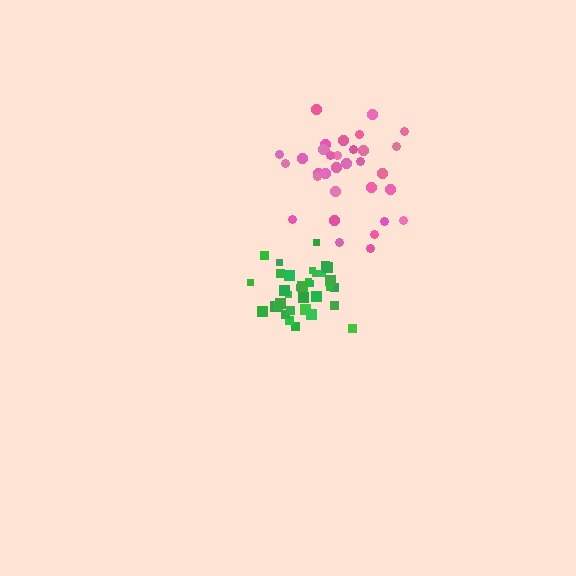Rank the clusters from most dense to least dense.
green, pink.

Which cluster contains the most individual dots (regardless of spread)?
Green (35).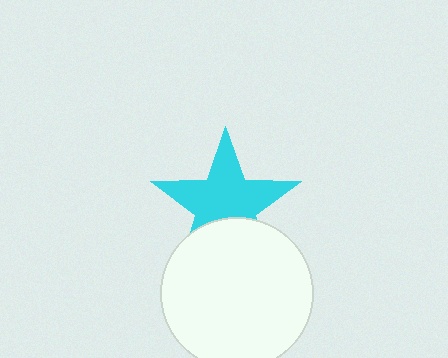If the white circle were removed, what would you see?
You would see the complete cyan star.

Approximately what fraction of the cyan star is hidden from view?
Roughly 32% of the cyan star is hidden behind the white circle.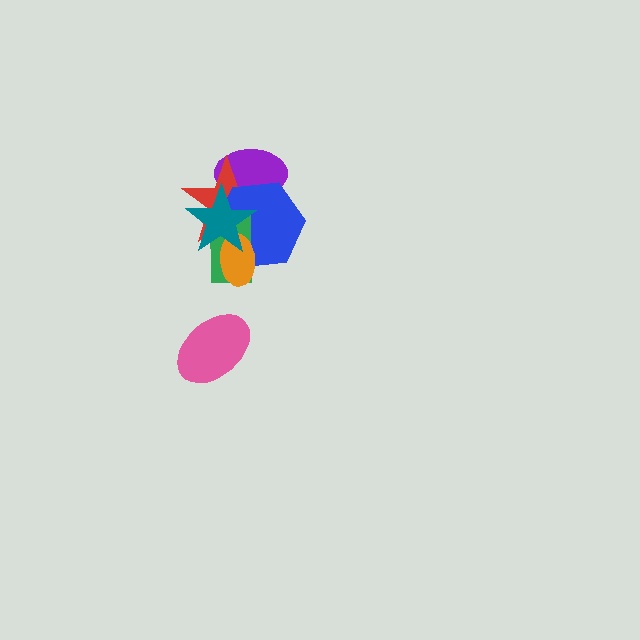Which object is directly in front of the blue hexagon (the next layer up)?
The green rectangle is directly in front of the blue hexagon.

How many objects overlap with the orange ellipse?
4 objects overlap with the orange ellipse.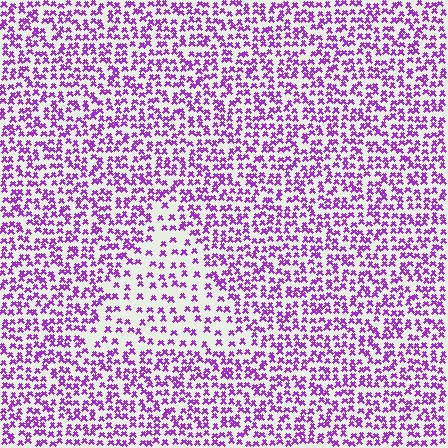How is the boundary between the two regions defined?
The boundary is defined by a change in element density (approximately 1.9x ratio). All elements are the same color, size, and shape.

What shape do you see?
I see a triangle.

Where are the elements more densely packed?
The elements are more densely packed outside the triangle boundary.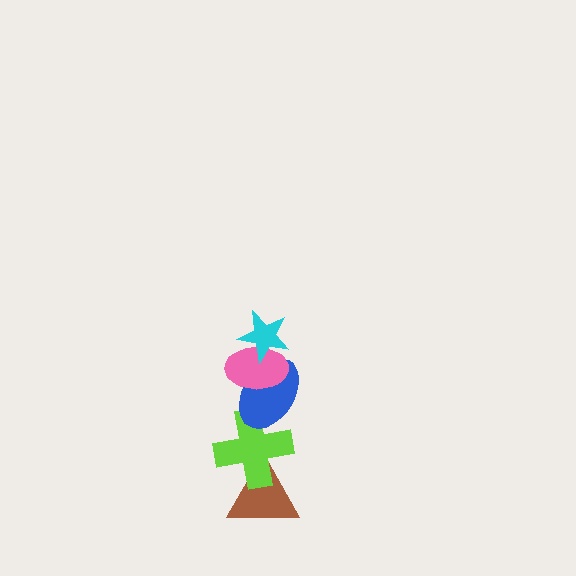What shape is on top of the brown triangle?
The lime cross is on top of the brown triangle.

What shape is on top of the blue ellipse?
The pink ellipse is on top of the blue ellipse.